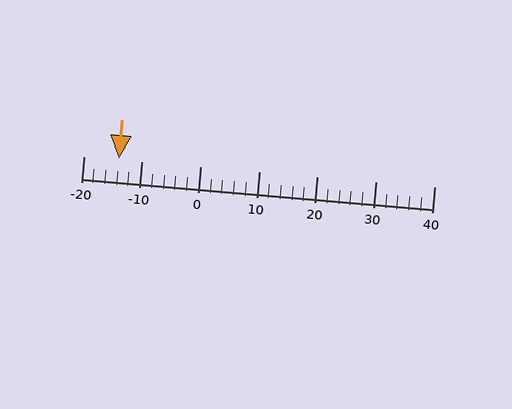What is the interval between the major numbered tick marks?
The major tick marks are spaced 10 units apart.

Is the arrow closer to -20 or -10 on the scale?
The arrow is closer to -10.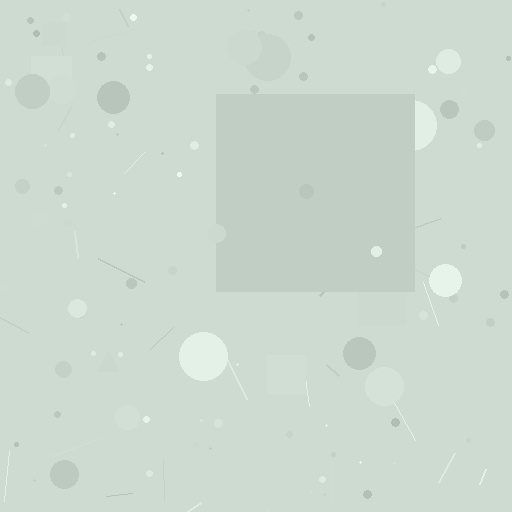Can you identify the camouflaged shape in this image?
The camouflaged shape is a square.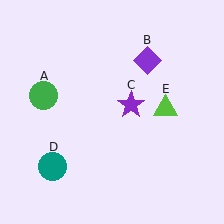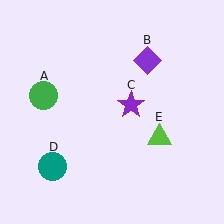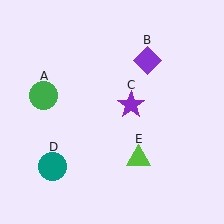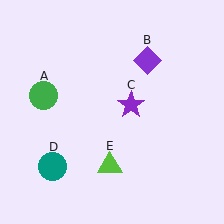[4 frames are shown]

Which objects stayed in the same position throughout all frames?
Green circle (object A) and purple diamond (object B) and purple star (object C) and teal circle (object D) remained stationary.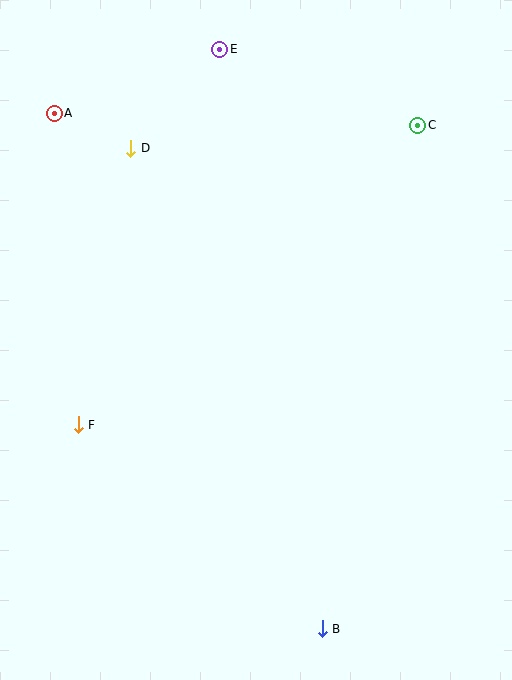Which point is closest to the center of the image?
Point F at (78, 425) is closest to the center.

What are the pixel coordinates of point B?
Point B is at (322, 629).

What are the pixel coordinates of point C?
Point C is at (418, 125).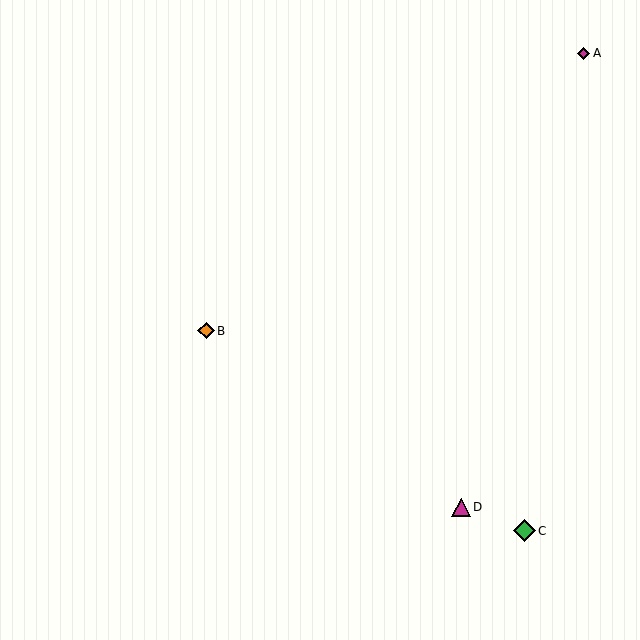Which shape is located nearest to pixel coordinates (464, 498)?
The magenta triangle (labeled D) at (461, 507) is nearest to that location.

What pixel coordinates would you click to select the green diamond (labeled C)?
Click at (524, 531) to select the green diamond C.